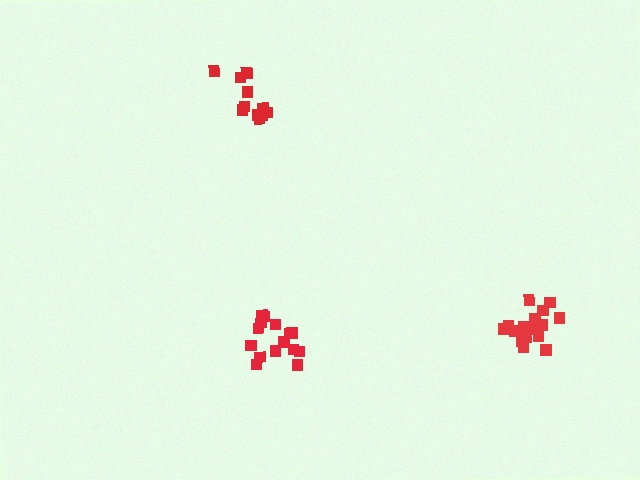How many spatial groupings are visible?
There are 3 spatial groupings.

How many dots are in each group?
Group 1: 17 dots, Group 2: 12 dots, Group 3: 15 dots (44 total).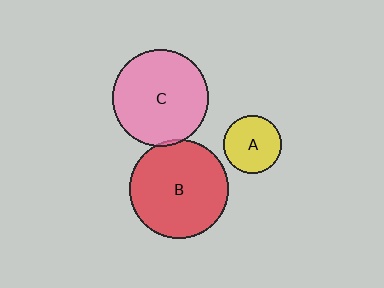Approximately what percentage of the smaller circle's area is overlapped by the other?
Approximately 5%.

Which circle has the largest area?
Circle B (red).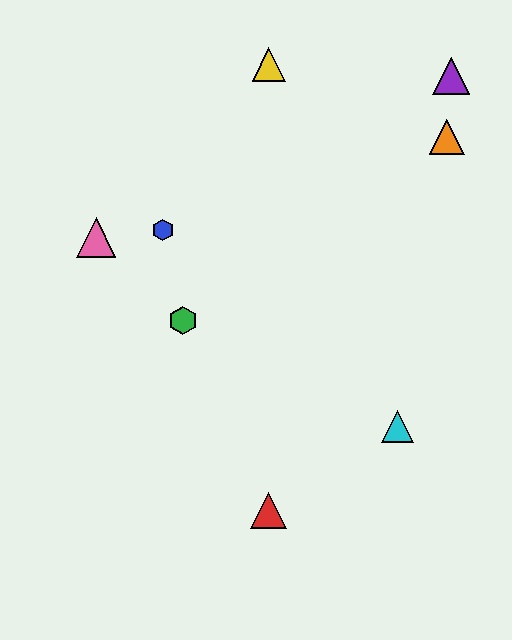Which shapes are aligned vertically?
The red triangle, the yellow triangle are aligned vertically.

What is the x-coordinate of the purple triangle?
The purple triangle is at x≈451.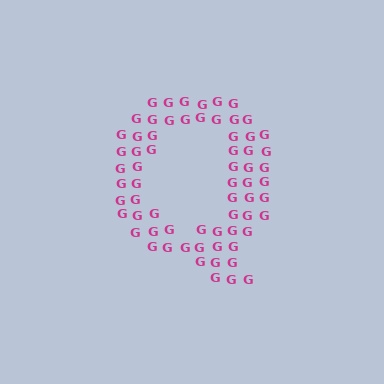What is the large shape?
The large shape is the letter Q.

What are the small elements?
The small elements are letter G's.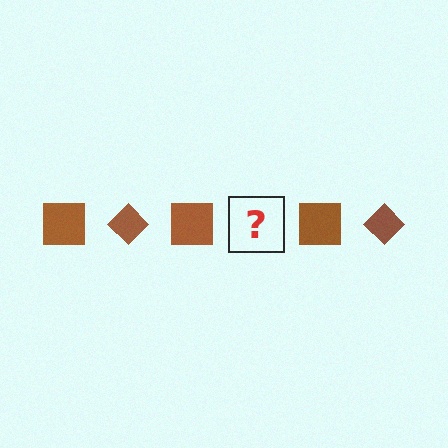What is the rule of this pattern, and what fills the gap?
The rule is that the pattern cycles through square, diamond shapes in brown. The gap should be filled with a brown diamond.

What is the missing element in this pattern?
The missing element is a brown diamond.